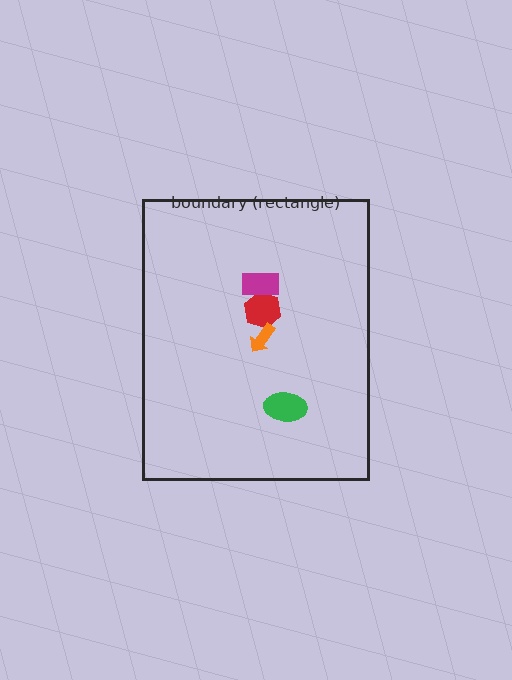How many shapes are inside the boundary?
4 inside, 0 outside.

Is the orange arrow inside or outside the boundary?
Inside.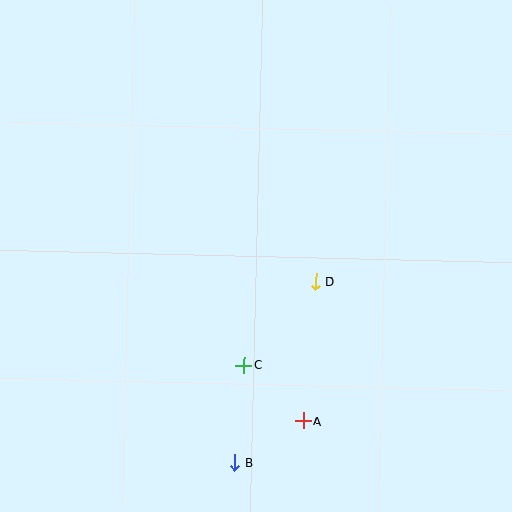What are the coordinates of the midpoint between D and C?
The midpoint between D and C is at (280, 323).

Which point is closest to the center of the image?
Point D at (316, 282) is closest to the center.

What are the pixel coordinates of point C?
Point C is at (244, 365).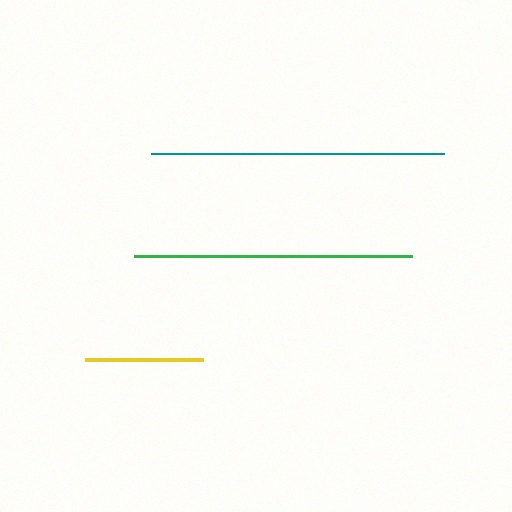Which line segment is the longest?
The teal line is the longest at approximately 294 pixels.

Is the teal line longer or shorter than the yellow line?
The teal line is longer than the yellow line.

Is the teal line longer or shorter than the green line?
The teal line is longer than the green line.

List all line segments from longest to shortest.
From longest to shortest: teal, green, yellow.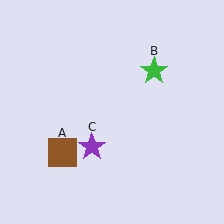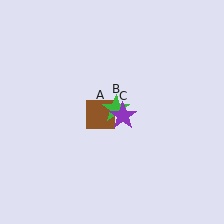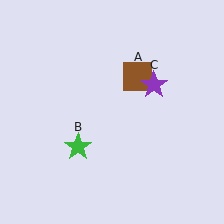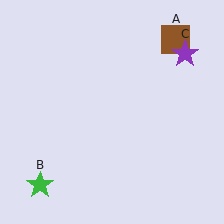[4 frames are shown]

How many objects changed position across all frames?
3 objects changed position: brown square (object A), green star (object B), purple star (object C).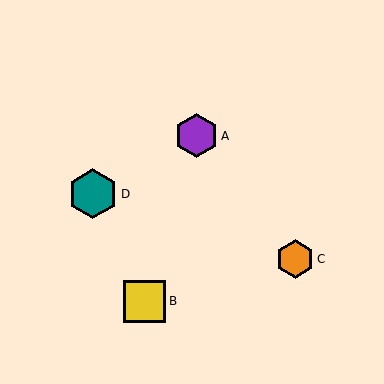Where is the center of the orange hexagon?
The center of the orange hexagon is at (295, 259).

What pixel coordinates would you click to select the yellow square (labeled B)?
Click at (145, 301) to select the yellow square B.